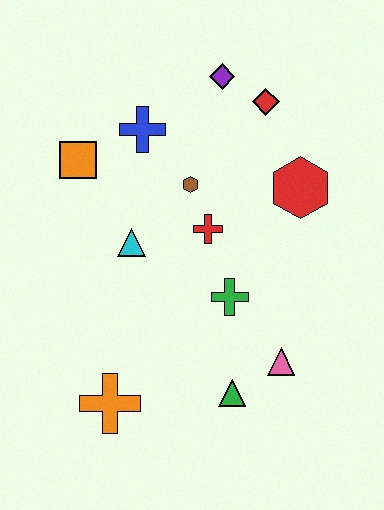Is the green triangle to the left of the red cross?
No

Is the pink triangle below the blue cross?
Yes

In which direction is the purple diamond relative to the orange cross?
The purple diamond is above the orange cross.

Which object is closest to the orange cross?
The green triangle is closest to the orange cross.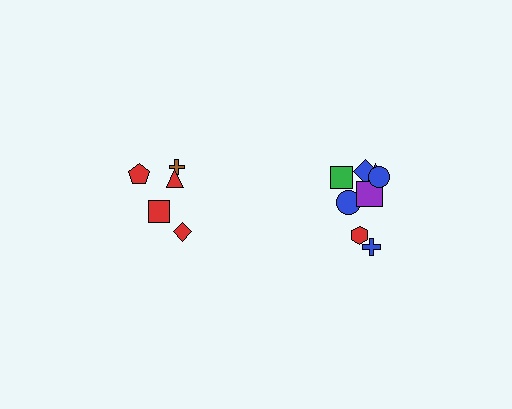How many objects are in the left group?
There are 5 objects.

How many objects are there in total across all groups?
There are 13 objects.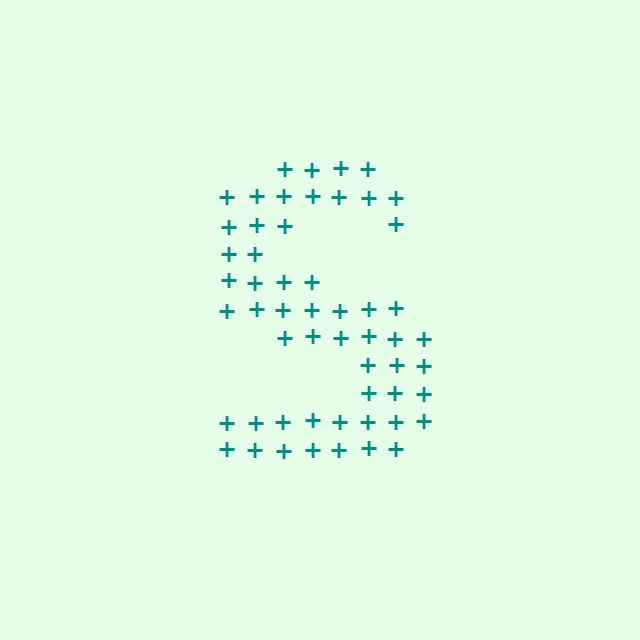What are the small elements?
The small elements are plus signs.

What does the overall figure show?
The overall figure shows the letter S.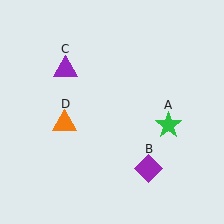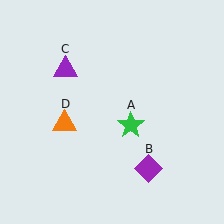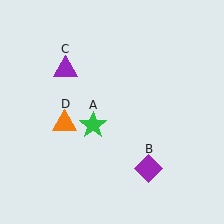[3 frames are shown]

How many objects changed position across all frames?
1 object changed position: green star (object A).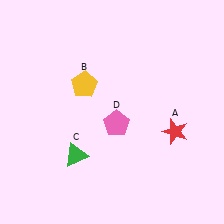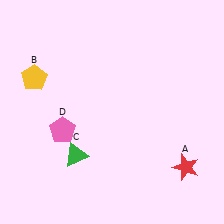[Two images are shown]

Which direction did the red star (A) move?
The red star (A) moved down.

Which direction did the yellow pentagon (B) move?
The yellow pentagon (B) moved left.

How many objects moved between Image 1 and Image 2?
3 objects moved between the two images.